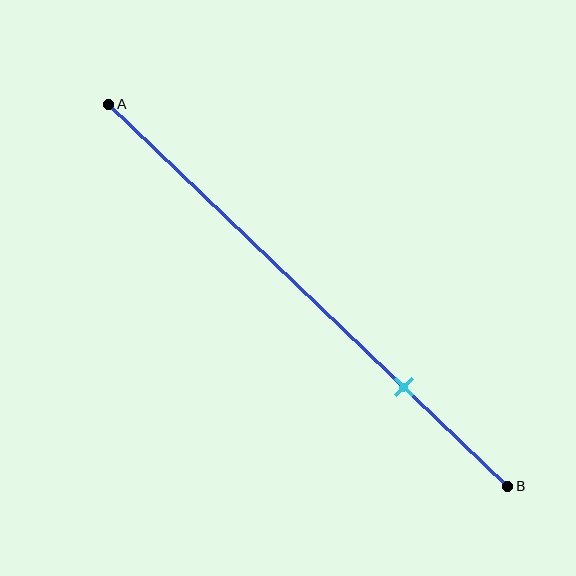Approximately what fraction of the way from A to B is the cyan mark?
The cyan mark is approximately 75% of the way from A to B.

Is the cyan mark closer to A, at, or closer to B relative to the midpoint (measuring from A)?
The cyan mark is closer to point B than the midpoint of segment AB.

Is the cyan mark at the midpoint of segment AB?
No, the mark is at about 75% from A, not at the 50% midpoint.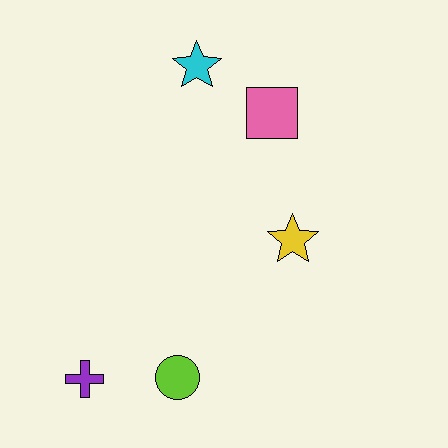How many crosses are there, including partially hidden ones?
There is 1 cross.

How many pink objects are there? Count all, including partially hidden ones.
There is 1 pink object.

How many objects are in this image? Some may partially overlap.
There are 5 objects.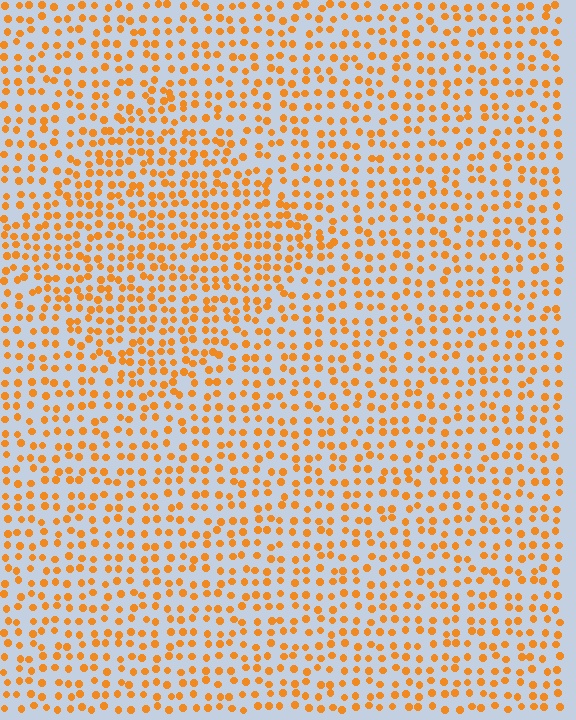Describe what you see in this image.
The image contains small orange elements arranged at two different densities. A diamond-shaped region is visible where the elements are more densely packed than the surrounding area.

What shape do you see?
I see a diamond.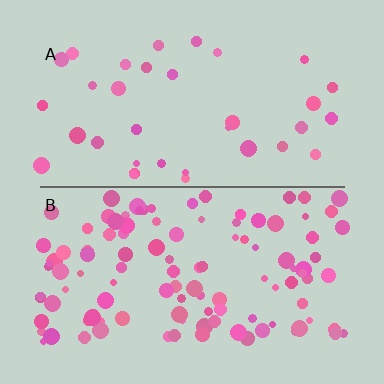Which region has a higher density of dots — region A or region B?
B (the bottom).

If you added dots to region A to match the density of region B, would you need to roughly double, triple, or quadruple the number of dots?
Approximately triple.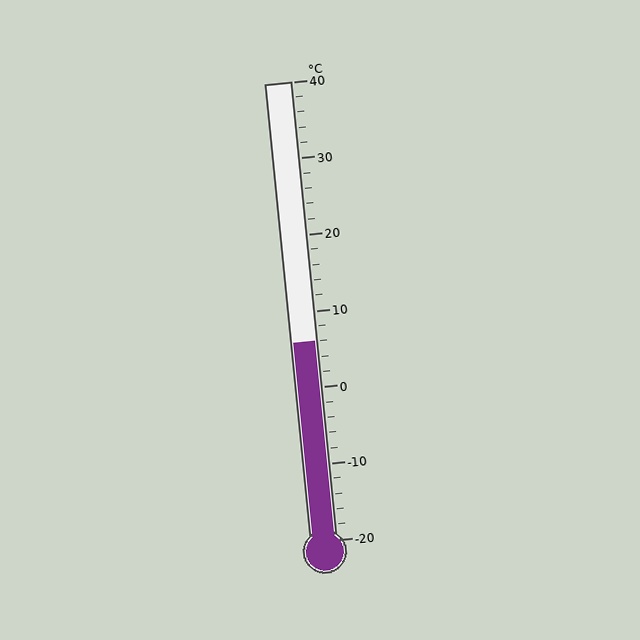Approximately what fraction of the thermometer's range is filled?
The thermometer is filled to approximately 45% of its range.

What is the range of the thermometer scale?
The thermometer scale ranges from -20°C to 40°C.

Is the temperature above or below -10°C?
The temperature is above -10°C.